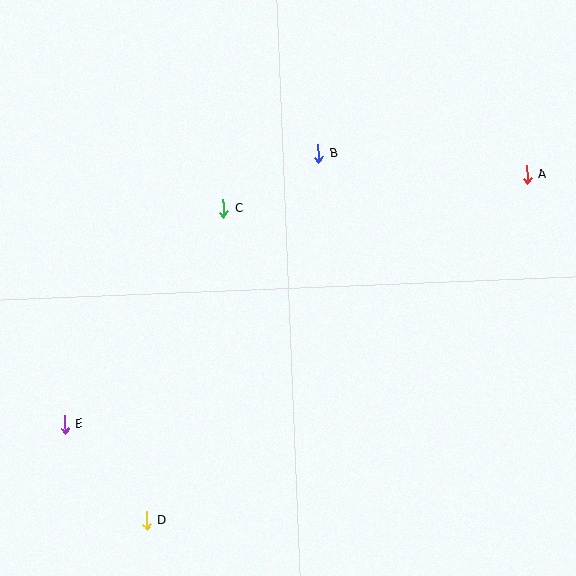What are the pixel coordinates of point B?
Point B is at (318, 153).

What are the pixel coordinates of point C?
Point C is at (223, 208).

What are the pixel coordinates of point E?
Point E is at (65, 424).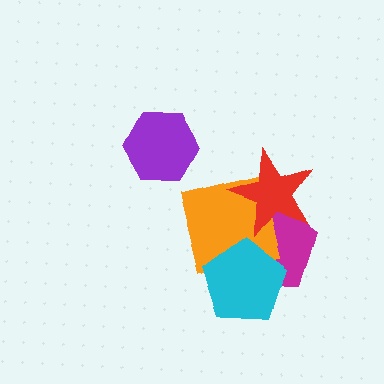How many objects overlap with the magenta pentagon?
3 objects overlap with the magenta pentagon.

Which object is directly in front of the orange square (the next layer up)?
The red star is directly in front of the orange square.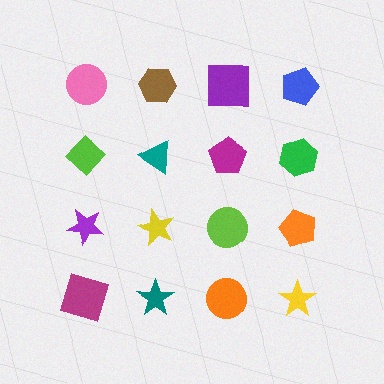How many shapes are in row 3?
4 shapes.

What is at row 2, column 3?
A magenta pentagon.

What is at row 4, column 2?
A teal star.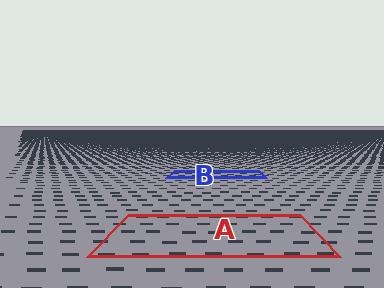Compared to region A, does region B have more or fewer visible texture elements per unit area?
Region B has more texture elements per unit area — they are packed more densely because it is farther away.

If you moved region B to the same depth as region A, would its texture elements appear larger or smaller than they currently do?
They would appear larger. At a closer depth, the same texture elements are projected at a bigger on-screen size.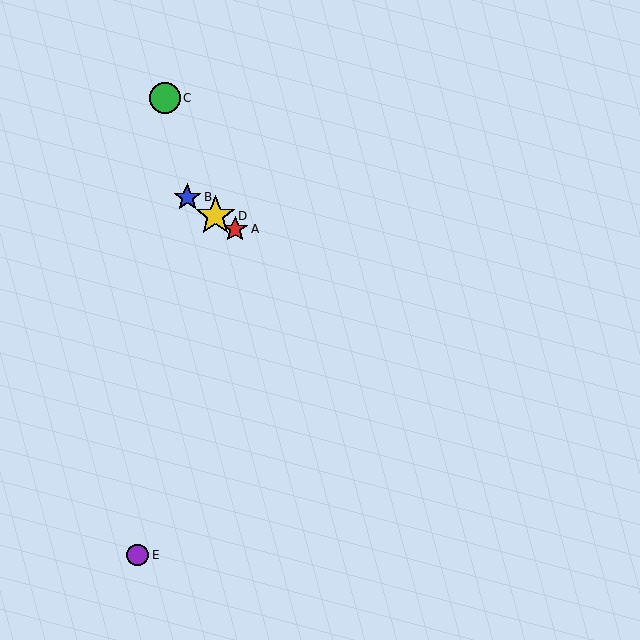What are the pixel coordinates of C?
Object C is at (165, 98).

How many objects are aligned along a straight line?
3 objects (A, B, D) are aligned along a straight line.